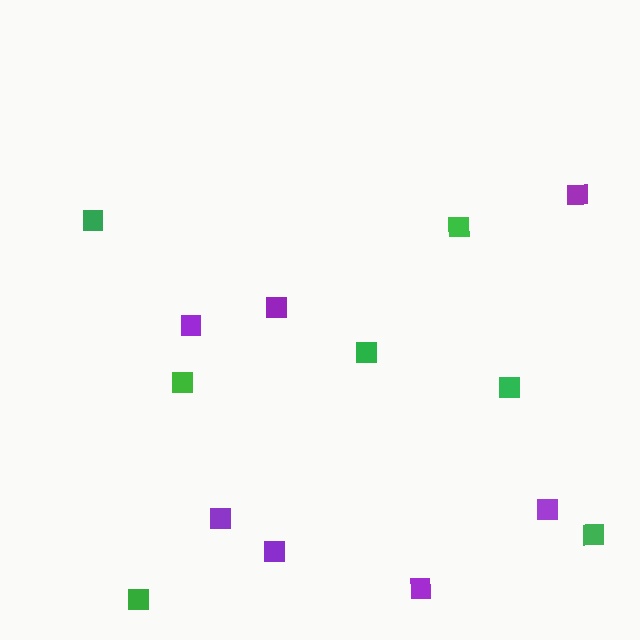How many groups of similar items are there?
There are 2 groups: one group of green squares (7) and one group of purple squares (7).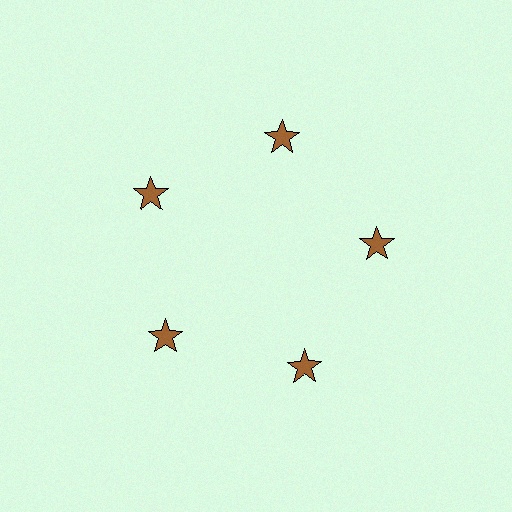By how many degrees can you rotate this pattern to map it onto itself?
The pattern maps onto itself every 72 degrees of rotation.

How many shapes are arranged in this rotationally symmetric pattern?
There are 5 shapes, arranged in 5 groups of 1.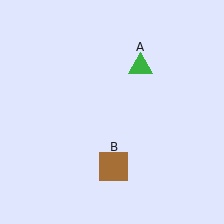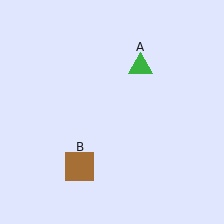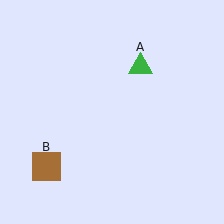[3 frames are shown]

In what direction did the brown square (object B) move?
The brown square (object B) moved left.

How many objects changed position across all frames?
1 object changed position: brown square (object B).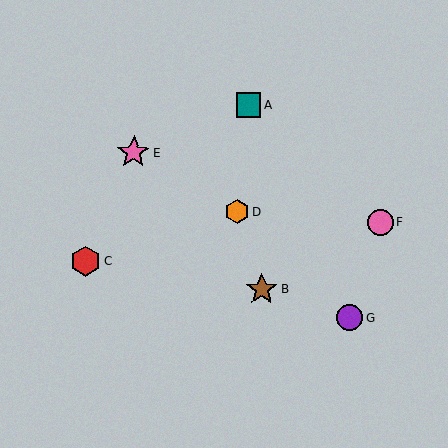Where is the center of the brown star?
The center of the brown star is at (261, 289).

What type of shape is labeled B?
Shape B is a brown star.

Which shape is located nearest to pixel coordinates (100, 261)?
The red hexagon (labeled C) at (85, 261) is nearest to that location.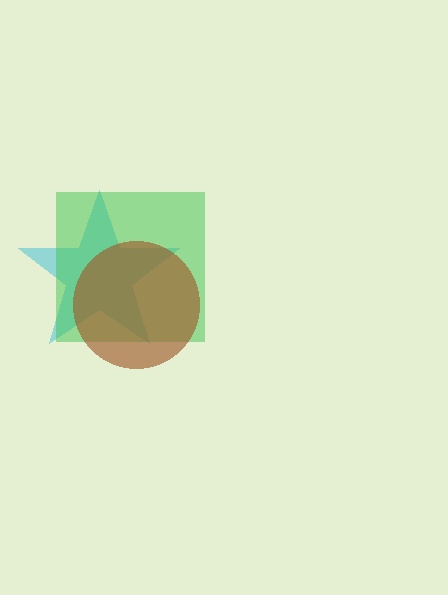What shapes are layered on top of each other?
The layered shapes are: a cyan star, a green square, a brown circle.